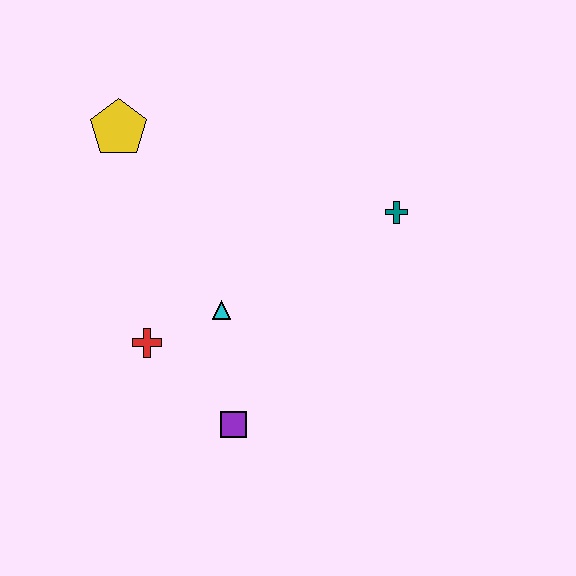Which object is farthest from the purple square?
The yellow pentagon is farthest from the purple square.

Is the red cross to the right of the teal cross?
No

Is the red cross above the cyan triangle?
No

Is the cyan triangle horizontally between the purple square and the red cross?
Yes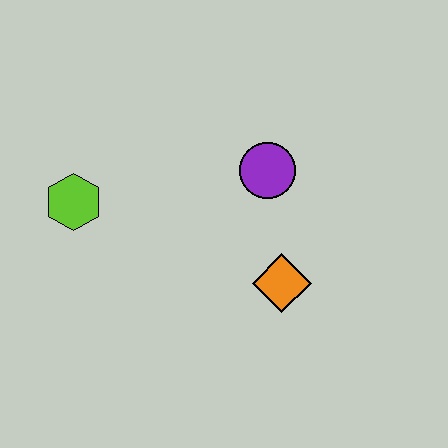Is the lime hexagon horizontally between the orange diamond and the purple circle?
No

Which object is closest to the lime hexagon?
The purple circle is closest to the lime hexagon.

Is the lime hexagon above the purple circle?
No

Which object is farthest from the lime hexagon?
The orange diamond is farthest from the lime hexagon.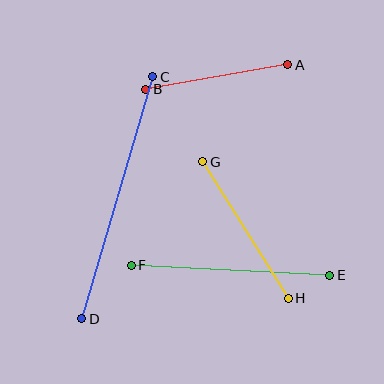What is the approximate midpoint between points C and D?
The midpoint is at approximately (117, 198) pixels.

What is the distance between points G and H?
The distance is approximately 161 pixels.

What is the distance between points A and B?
The distance is approximately 144 pixels.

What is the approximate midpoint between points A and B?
The midpoint is at approximately (217, 77) pixels.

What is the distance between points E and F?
The distance is approximately 199 pixels.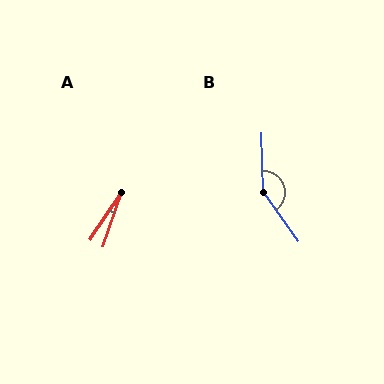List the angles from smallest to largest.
A (15°), B (145°).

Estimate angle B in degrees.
Approximately 145 degrees.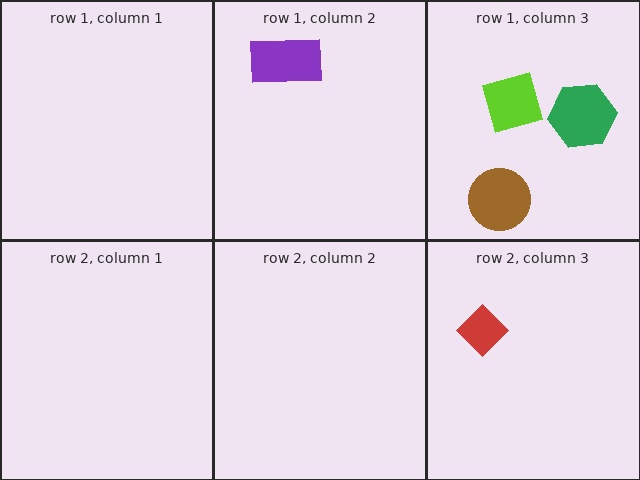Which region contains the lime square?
The row 1, column 3 region.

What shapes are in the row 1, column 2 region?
The purple rectangle.